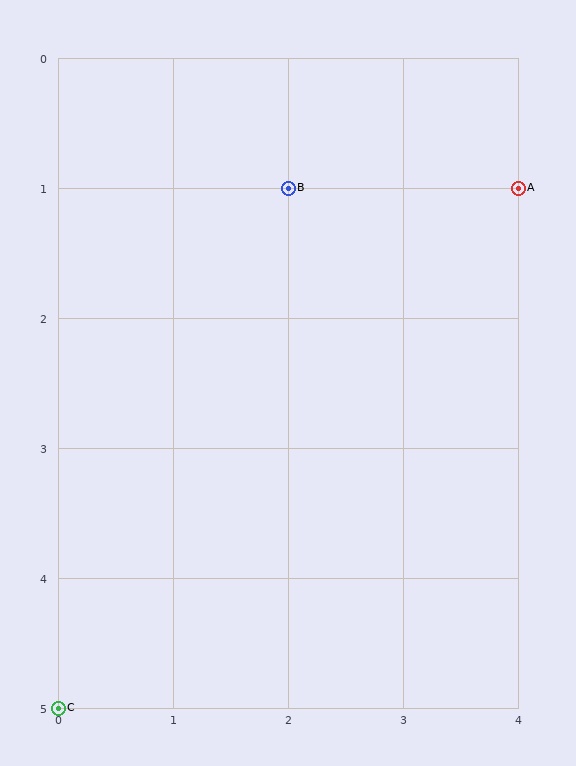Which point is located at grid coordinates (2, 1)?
Point B is at (2, 1).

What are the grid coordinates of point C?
Point C is at grid coordinates (0, 5).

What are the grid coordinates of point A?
Point A is at grid coordinates (4, 1).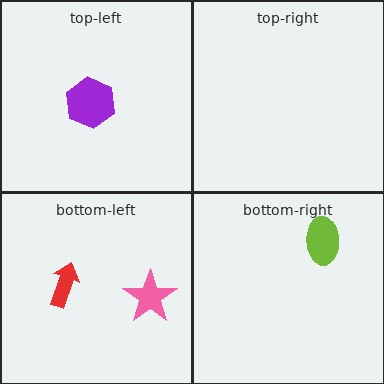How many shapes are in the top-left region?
1.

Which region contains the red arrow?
The bottom-left region.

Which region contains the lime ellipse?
The bottom-right region.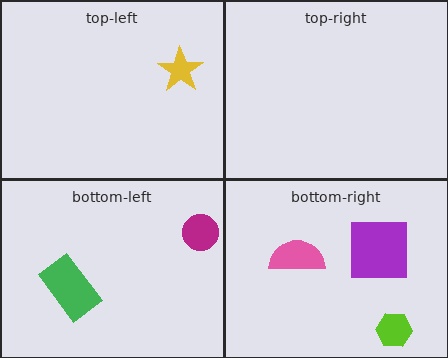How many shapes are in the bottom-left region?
2.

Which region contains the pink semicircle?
The bottom-right region.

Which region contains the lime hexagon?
The bottom-right region.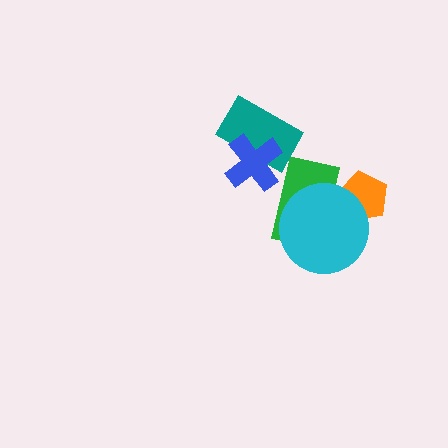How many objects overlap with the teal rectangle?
1 object overlaps with the teal rectangle.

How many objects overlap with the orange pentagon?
2 objects overlap with the orange pentagon.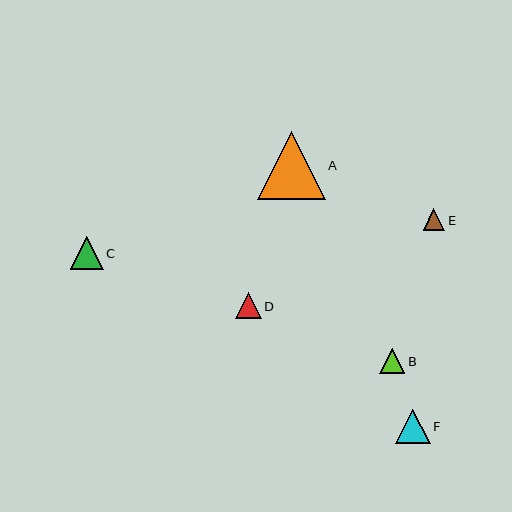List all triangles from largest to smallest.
From largest to smallest: A, F, C, D, B, E.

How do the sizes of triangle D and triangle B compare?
Triangle D and triangle B are approximately the same size.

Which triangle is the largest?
Triangle A is the largest with a size of approximately 68 pixels.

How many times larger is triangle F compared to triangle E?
Triangle F is approximately 1.6 times the size of triangle E.